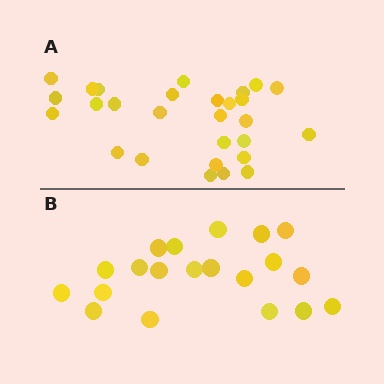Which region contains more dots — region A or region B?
Region A (the top region) has more dots.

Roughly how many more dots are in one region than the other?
Region A has roughly 8 or so more dots than region B.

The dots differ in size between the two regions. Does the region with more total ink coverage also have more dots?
No. Region B has more total ink coverage because its dots are larger, but region A actually contains more individual dots. Total area can be misleading — the number of items is what matters here.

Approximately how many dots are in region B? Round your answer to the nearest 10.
About 20 dots.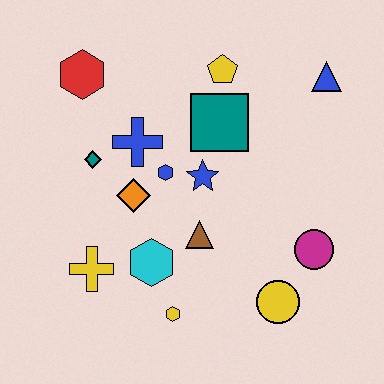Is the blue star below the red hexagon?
Yes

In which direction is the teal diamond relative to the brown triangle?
The teal diamond is to the left of the brown triangle.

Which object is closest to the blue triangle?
The yellow pentagon is closest to the blue triangle.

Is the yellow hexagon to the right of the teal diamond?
Yes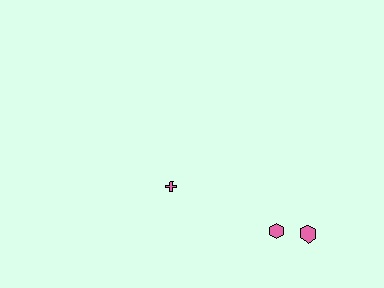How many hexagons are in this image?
There are 2 hexagons.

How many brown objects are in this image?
There are no brown objects.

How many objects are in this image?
There are 3 objects.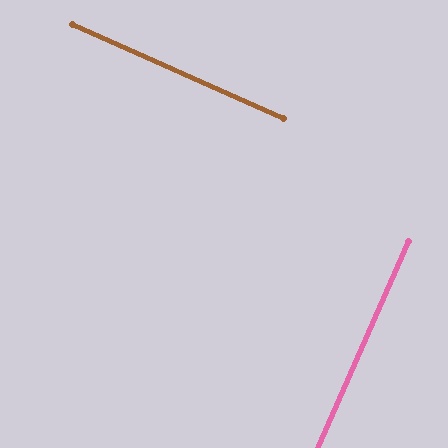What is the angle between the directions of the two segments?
Approximately 90 degrees.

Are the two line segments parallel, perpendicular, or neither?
Perpendicular — they meet at approximately 90°.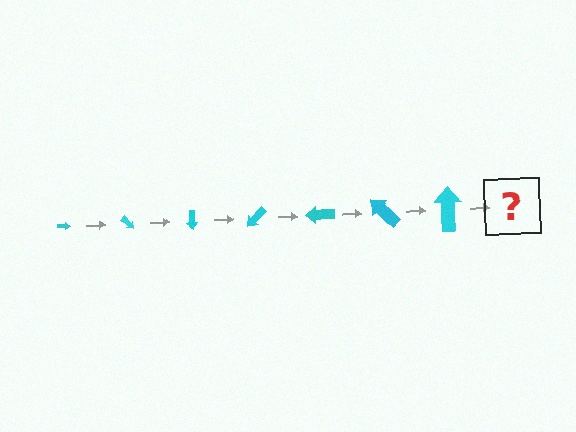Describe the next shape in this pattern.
It should be an arrow, larger than the previous one and rotated 315 degrees from the start.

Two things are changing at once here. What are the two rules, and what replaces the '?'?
The two rules are that the arrow grows larger each step and it rotates 45 degrees each step. The '?' should be an arrow, larger than the previous one and rotated 315 degrees from the start.